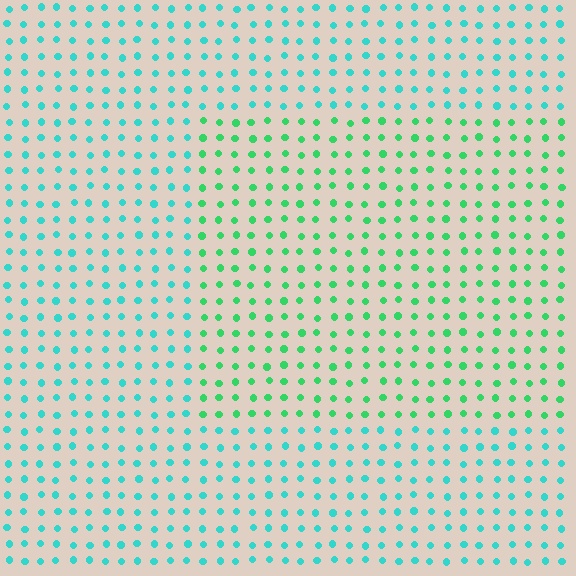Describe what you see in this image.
The image is filled with small cyan elements in a uniform arrangement. A rectangle-shaped region is visible where the elements are tinted to a slightly different hue, forming a subtle color boundary.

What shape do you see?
I see a rectangle.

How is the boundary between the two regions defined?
The boundary is defined purely by a slight shift in hue (about 37 degrees). Spacing, size, and orientation are identical on both sides.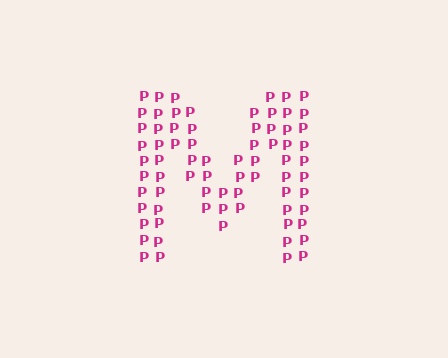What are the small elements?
The small elements are letter P's.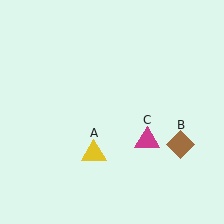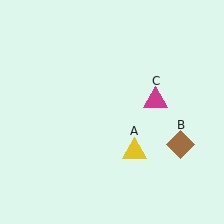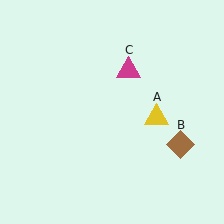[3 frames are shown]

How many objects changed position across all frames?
2 objects changed position: yellow triangle (object A), magenta triangle (object C).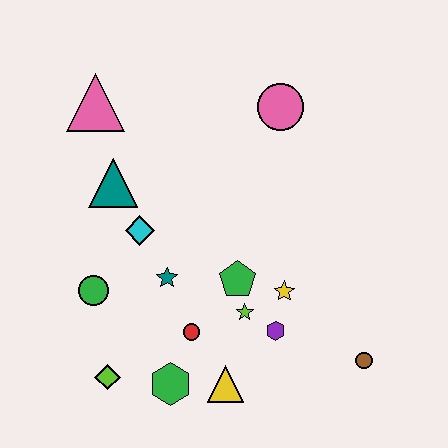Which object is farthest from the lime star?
The pink triangle is farthest from the lime star.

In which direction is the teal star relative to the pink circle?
The teal star is below the pink circle.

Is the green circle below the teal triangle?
Yes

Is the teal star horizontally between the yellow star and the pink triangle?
Yes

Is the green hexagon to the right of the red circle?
No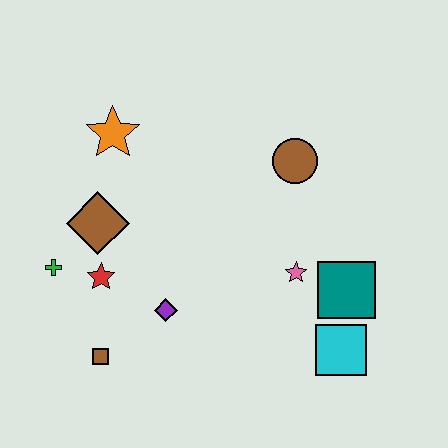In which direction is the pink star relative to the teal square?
The pink star is to the left of the teal square.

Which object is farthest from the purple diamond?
The brown circle is farthest from the purple diamond.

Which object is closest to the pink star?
The teal square is closest to the pink star.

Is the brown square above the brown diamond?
No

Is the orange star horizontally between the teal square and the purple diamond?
No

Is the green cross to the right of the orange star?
No